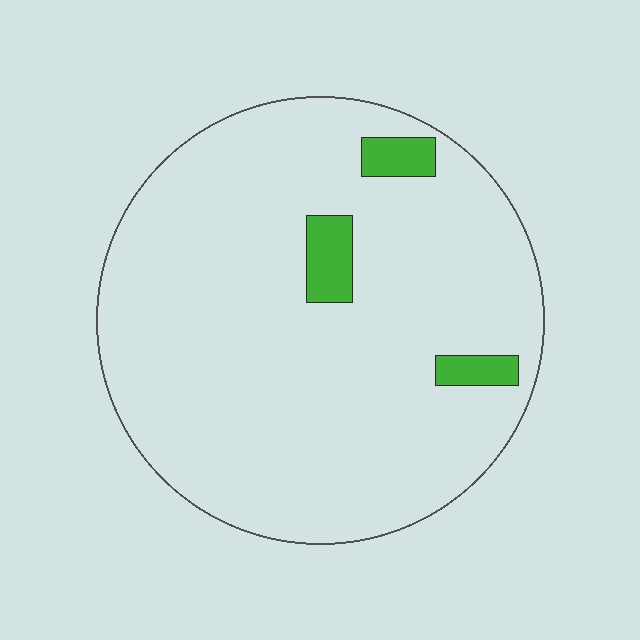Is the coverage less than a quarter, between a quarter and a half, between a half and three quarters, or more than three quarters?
Less than a quarter.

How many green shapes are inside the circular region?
3.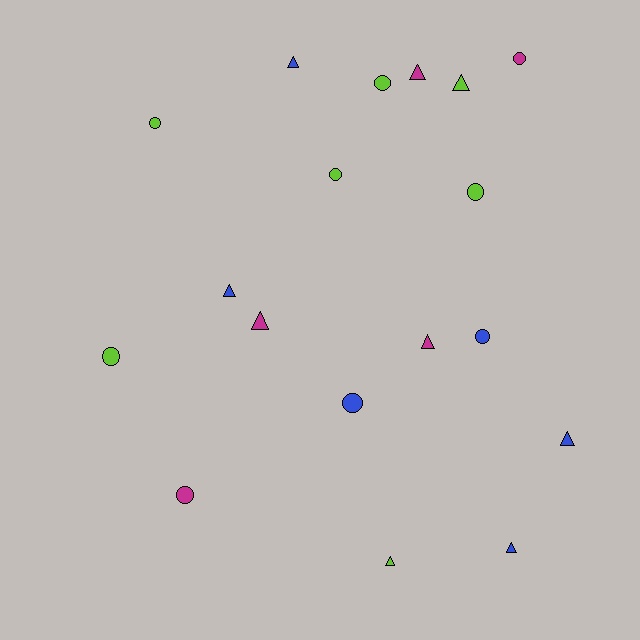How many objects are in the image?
There are 18 objects.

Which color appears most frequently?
Lime, with 7 objects.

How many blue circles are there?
There are 2 blue circles.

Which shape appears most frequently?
Triangle, with 9 objects.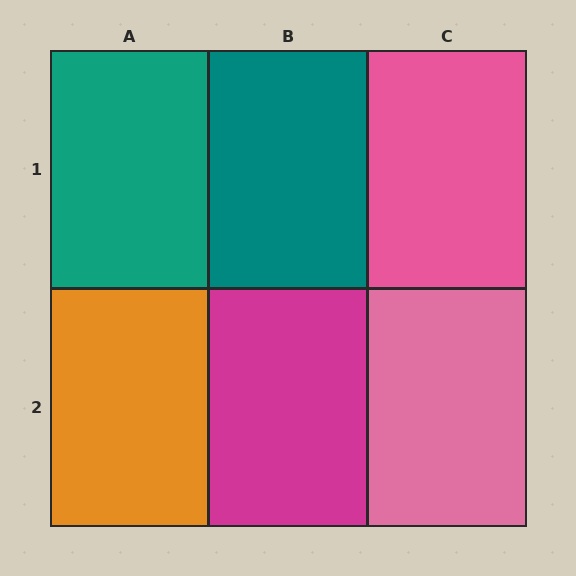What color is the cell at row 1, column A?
Teal.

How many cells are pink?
2 cells are pink.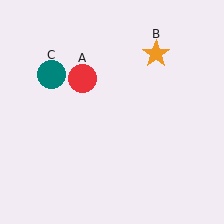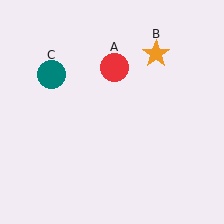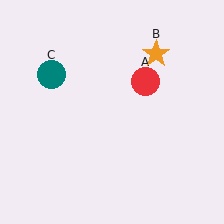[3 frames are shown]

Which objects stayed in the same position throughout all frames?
Orange star (object B) and teal circle (object C) remained stationary.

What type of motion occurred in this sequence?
The red circle (object A) rotated clockwise around the center of the scene.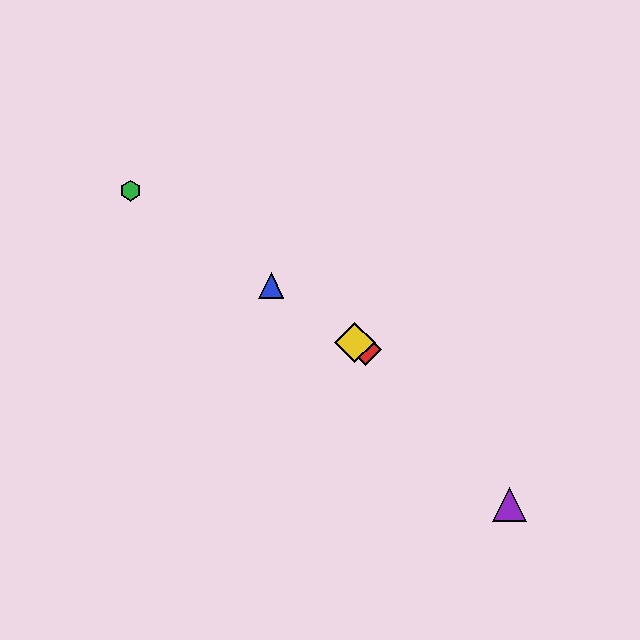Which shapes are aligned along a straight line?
The red diamond, the blue triangle, the green hexagon, the yellow diamond are aligned along a straight line.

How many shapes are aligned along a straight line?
4 shapes (the red diamond, the blue triangle, the green hexagon, the yellow diamond) are aligned along a straight line.